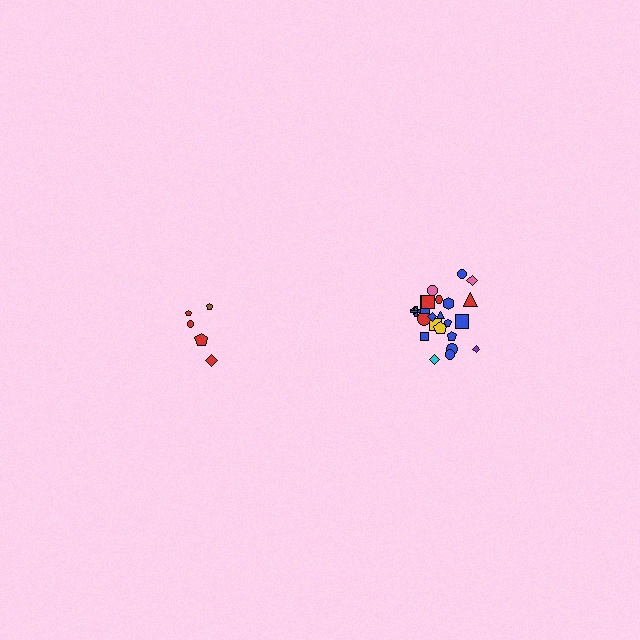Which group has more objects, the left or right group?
The right group.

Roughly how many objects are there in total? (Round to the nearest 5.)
Roughly 30 objects in total.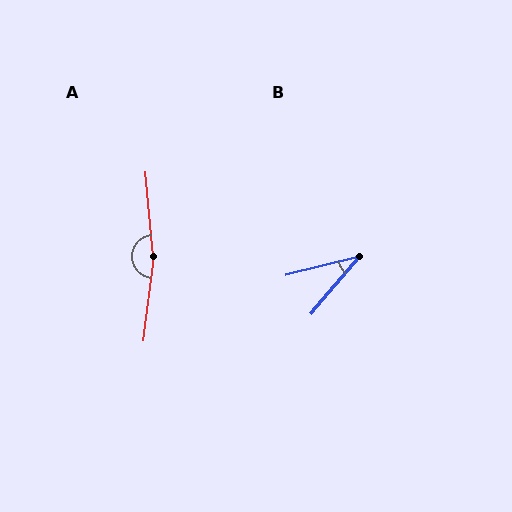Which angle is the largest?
A, at approximately 168 degrees.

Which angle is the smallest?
B, at approximately 36 degrees.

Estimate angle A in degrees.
Approximately 168 degrees.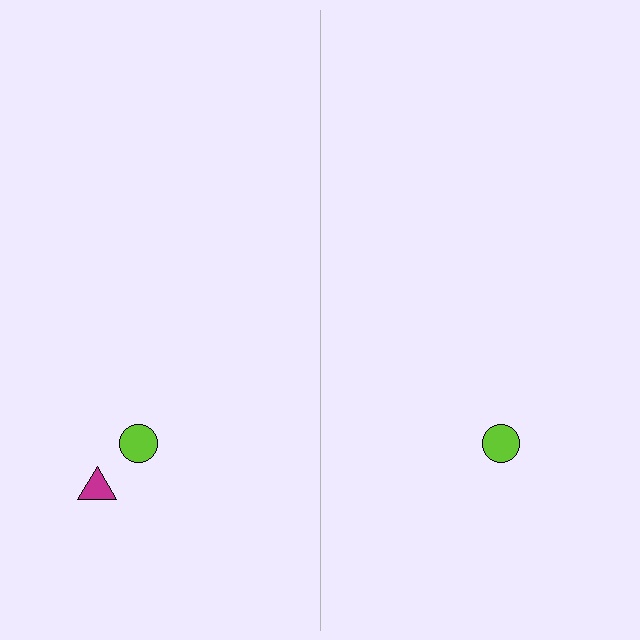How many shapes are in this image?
There are 3 shapes in this image.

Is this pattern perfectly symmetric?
No, the pattern is not perfectly symmetric. A magenta triangle is missing from the right side.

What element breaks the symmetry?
A magenta triangle is missing from the right side.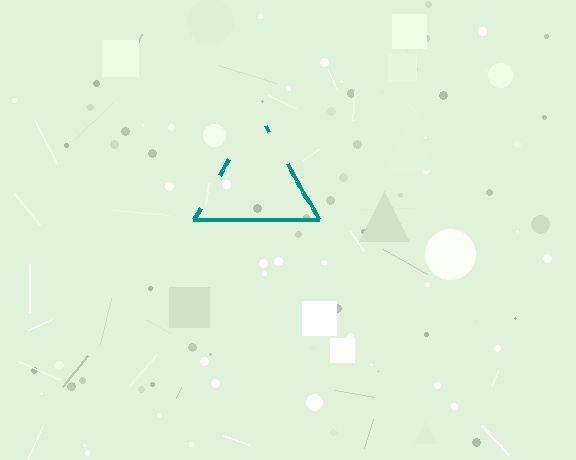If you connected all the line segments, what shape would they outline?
They would outline a triangle.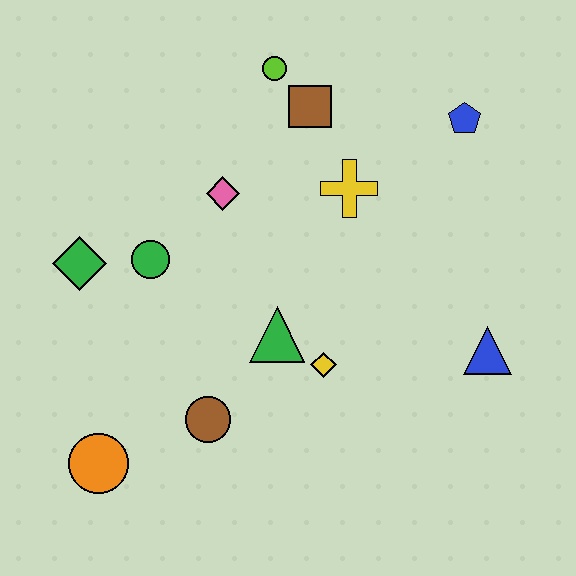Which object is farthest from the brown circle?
The blue pentagon is farthest from the brown circle.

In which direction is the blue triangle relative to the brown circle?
The blue triangle is to the right of the brown circle.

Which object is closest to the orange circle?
The brown circle is closest to the orange circle.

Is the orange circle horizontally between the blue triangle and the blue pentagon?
No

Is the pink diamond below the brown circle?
No